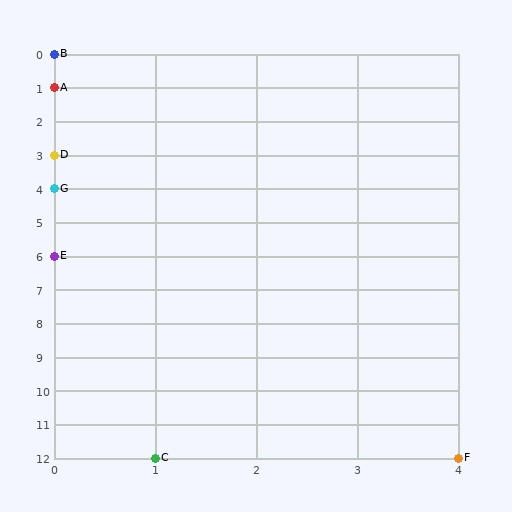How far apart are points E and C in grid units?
Points E and C are 1 column and 6 rows apart (about 6.1 grid units diagonally).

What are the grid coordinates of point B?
Point B is at grid coordinates (0, 0).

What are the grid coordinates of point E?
Point E is at grid coordinates (0, 6).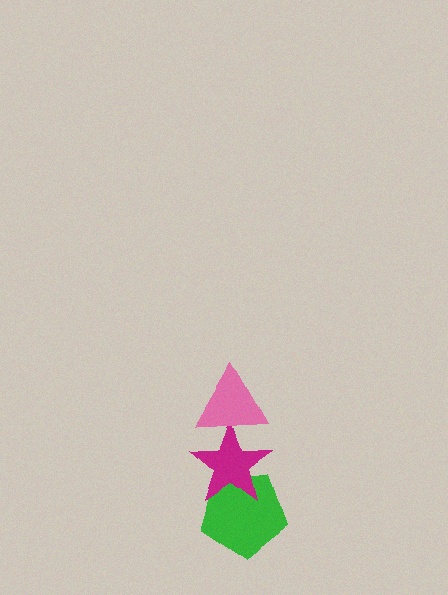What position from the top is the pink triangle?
The pink triangle is 1st from the top.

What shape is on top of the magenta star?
The pink triangle is on top of the magenta star.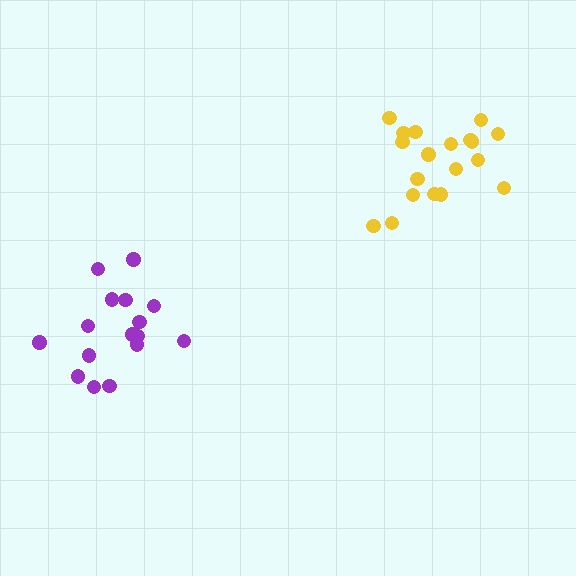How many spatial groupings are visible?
There are 2 spatial groupings.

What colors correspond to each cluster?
The clusters are colored: purple, yellow.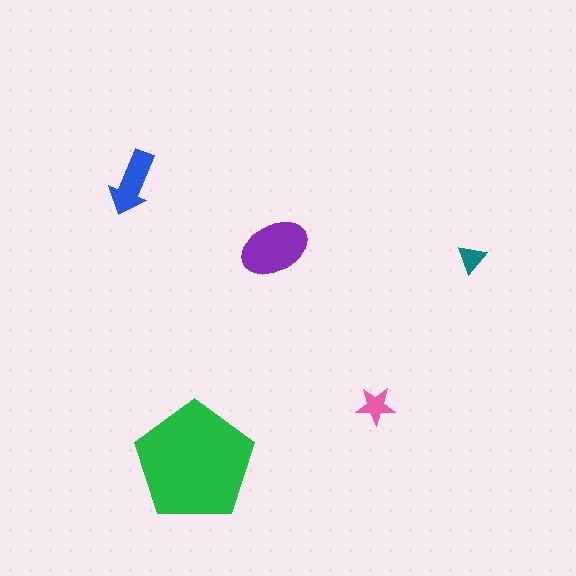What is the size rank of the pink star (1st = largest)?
4th.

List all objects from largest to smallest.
The green pentagon, the purple ellipse, the blue arrow, the pink star, the teal triangle.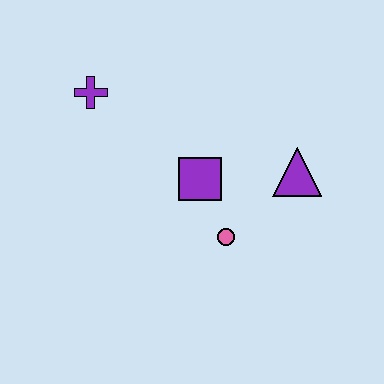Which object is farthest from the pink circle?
The purple cross is farthest from the pink circle.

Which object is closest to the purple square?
The pink circle is closest to the purple square.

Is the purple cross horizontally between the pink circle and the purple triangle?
No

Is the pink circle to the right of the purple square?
Yes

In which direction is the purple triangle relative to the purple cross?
The purple triangle is to the right of the purple cross.